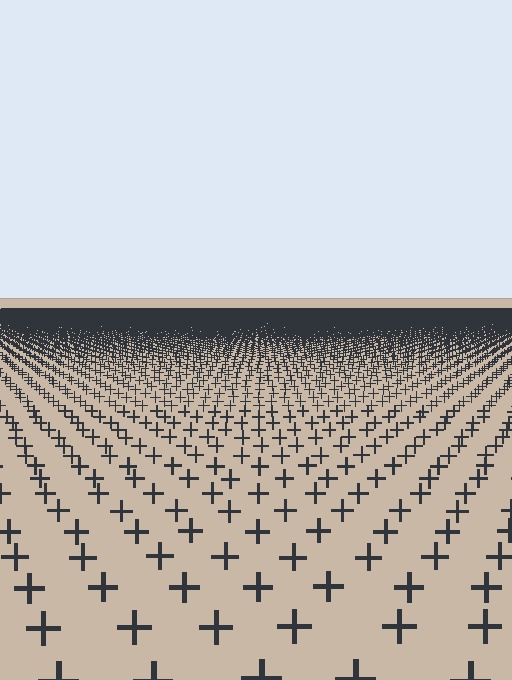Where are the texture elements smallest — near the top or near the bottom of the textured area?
Near the top.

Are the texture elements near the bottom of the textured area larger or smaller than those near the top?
Larger. Near the bottom, elements are closer to the viewer and appear at a bigger on-screen size.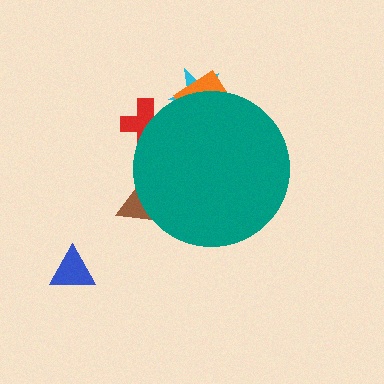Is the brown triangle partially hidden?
Yes, the brown triangle is partially hidden behind the teal circle.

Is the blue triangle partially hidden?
No, the blue triangle is fully visible.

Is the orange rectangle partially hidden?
Yes, the orange rectangle is partially hidden behind the teal circle.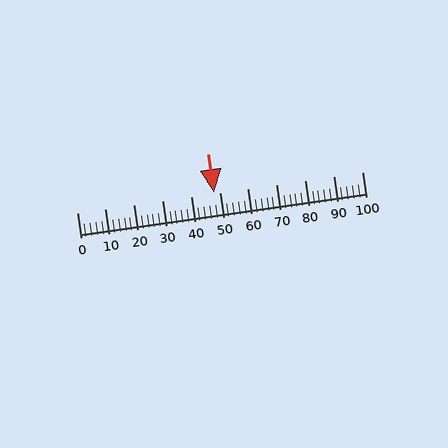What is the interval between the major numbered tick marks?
The major tick marks are spaced 10 units apart.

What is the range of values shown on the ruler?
The ruler shows values from 0 to 100.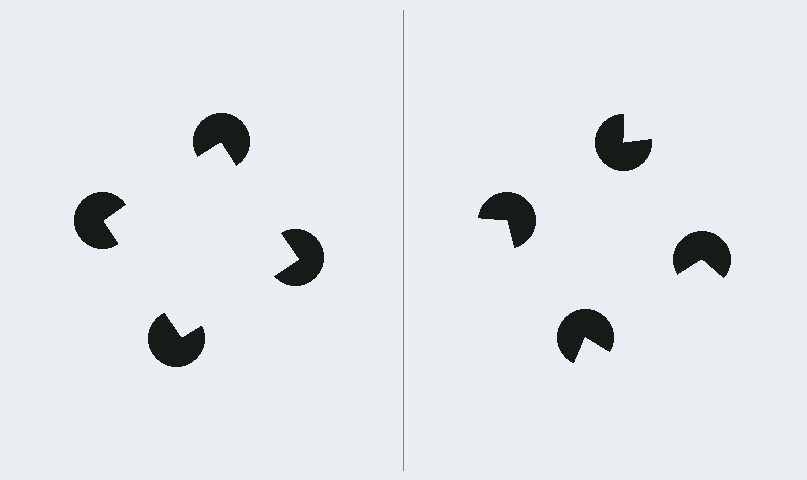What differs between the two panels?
The pac-man discs are positioned identically on both sides; only the wedge orientations differ. On the left they align to a square; on the right they are misaligned.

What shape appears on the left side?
An illusory square.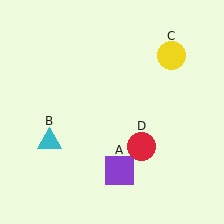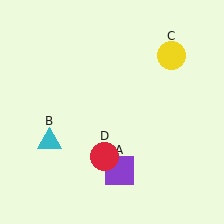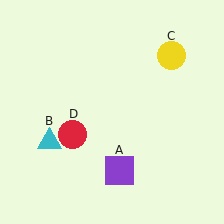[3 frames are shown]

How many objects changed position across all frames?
1 object changed position: red circle (object D).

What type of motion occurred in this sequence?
The red circle (object D) rotated clockwise around the center of the scene.